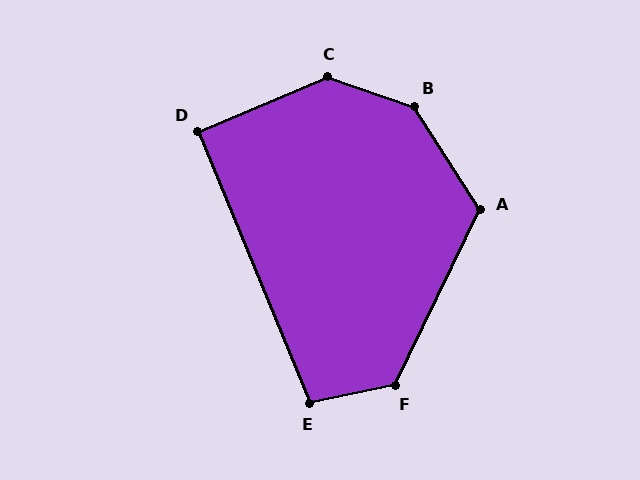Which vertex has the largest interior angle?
B, at approximately 142 degrees.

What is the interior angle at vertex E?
Approximately 100 degrees (obtuse).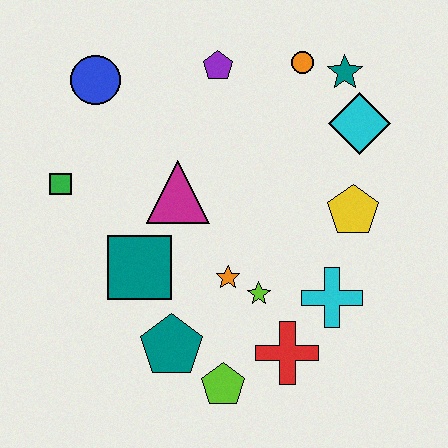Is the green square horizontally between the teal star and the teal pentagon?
No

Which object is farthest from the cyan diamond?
The green square is farthest from the cyan diamond.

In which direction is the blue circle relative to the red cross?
The blue circle is above the red cross.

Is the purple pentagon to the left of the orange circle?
Yes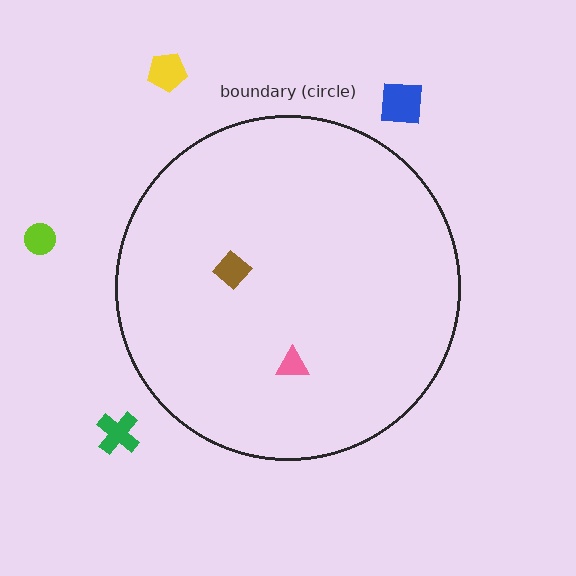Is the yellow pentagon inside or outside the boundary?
Outside.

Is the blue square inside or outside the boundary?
Outside.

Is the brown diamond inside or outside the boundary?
Inside.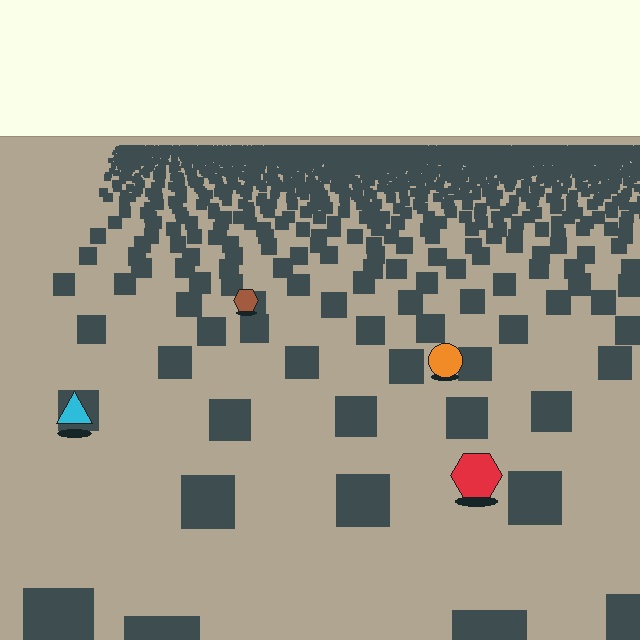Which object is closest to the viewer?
The red hexagon is closest. The texture marks near it are larger and more spread out.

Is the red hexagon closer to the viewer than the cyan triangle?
Yes. The red hexagon is closer — you can tell from the texture gradient: the ground texture is coarser near it.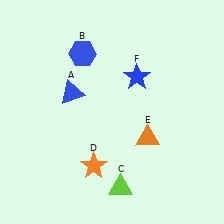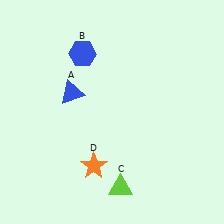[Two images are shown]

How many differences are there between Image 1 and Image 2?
There are 2 differences between the two images.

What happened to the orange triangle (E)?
The orange triangle (E) was removed in Image 2. It was in the bottom-right area of Image 1.